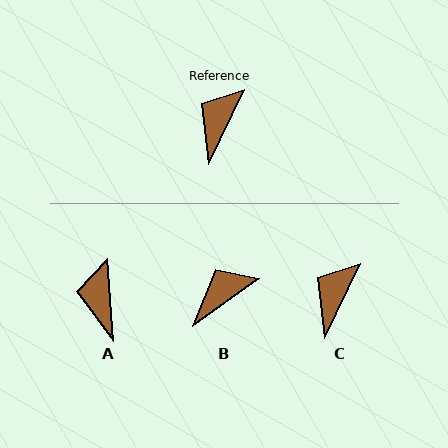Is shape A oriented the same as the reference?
No, it is off by about 29 degrees.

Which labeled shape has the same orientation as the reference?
C.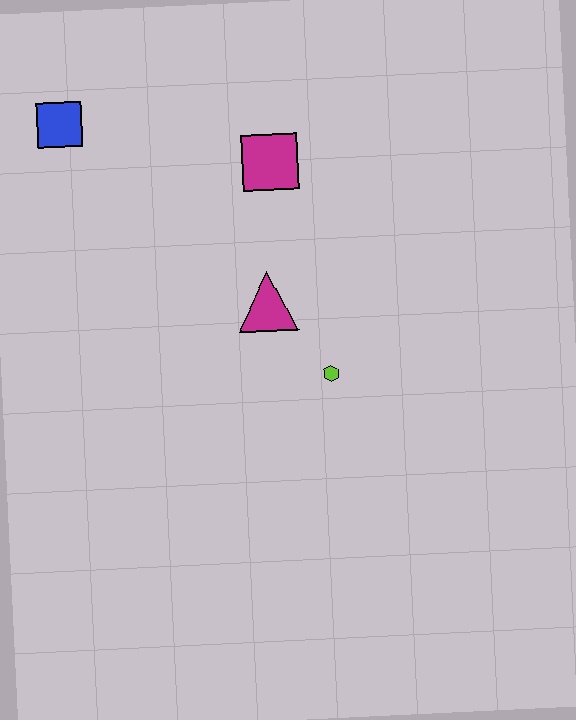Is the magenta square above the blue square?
No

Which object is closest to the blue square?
The magenta square is closest to the blue square.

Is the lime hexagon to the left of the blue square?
No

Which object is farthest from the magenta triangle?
The blue square is farthest from the magenta triangle.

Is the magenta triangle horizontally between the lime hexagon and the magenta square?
No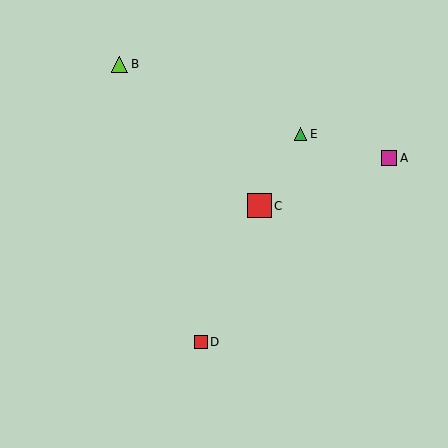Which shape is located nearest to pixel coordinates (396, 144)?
The magenta square (labeled A) at (389, 158) is nearest to that location.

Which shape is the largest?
The red square (labeled C) is the largest.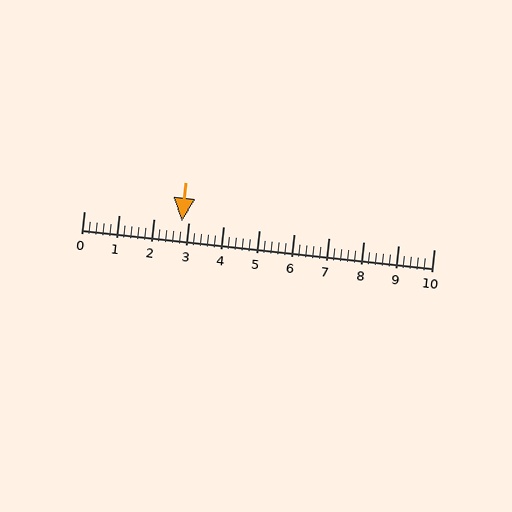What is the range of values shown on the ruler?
The ruler shows values from 0 to 10.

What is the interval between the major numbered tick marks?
The major tick marks are spaced 1 units apart.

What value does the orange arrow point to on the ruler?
The orange arrow points to approximately 2.8.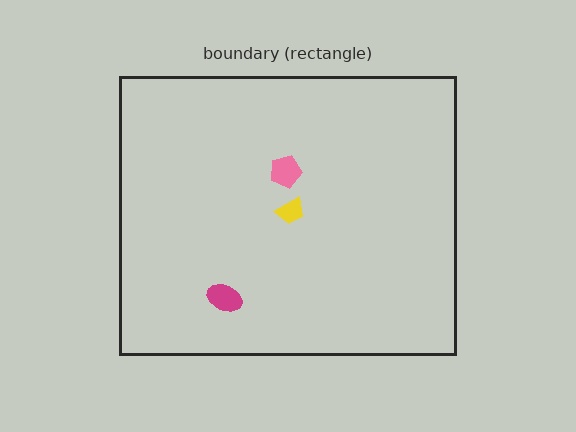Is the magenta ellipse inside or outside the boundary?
Inside.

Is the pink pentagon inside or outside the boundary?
Inside.